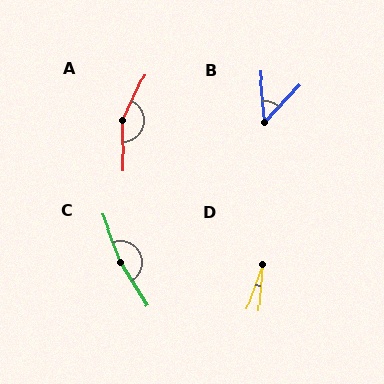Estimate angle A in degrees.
Approximately 154 degrees.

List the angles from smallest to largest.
D (16°), B (48°), A (154°), C (169°).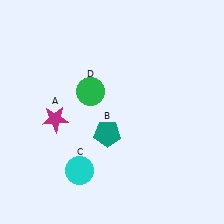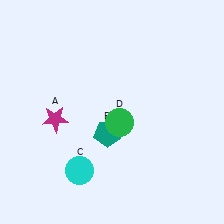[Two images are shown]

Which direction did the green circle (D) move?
The green circle (D) moved down.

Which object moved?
The green circle (D) moved down.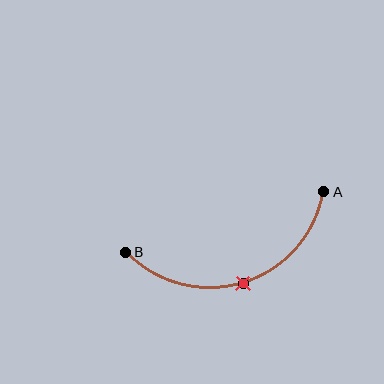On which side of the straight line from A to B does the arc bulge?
The arc bulges below the straight line connecting A and B.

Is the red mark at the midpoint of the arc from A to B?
Yes. The red mark lies on the arc at equal arc-length from both A and B — it is the arc midpoint.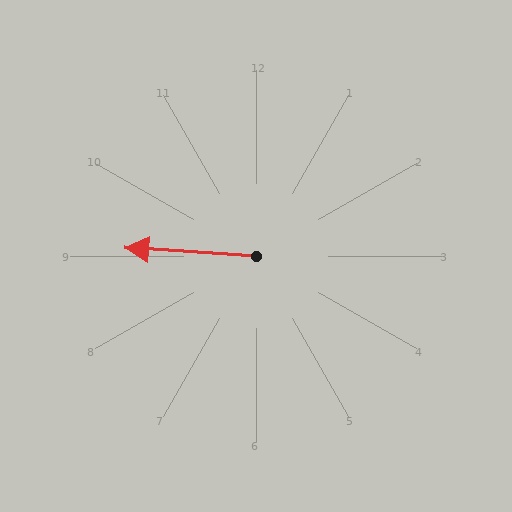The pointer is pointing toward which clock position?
Roughly 9 o'clock.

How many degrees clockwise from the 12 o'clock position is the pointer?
Approximately 274 degrees.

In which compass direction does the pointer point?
West.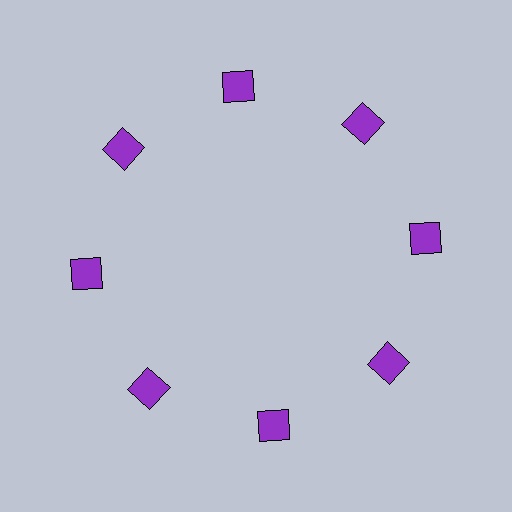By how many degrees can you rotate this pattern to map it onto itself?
The pattern maps onto itself every 45 degrees of rotation.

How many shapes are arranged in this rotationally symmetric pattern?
There are 8 shapes, arranged in 8 groups of 1.